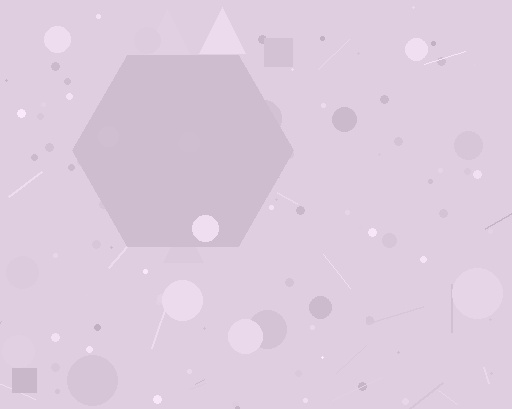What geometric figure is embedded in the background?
A hexagon is embedded in the background.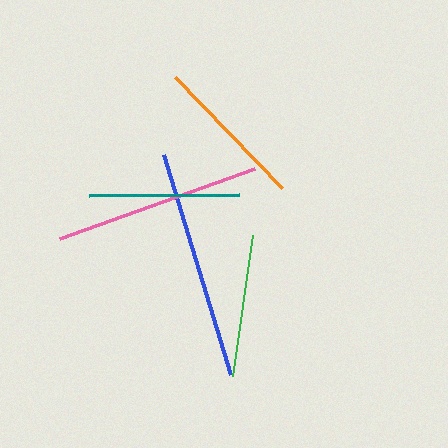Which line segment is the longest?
The blue line is the longest at approximately 230 pixels.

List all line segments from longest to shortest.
From longest to shortest: blue, pink, orange, teal, green.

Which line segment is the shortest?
The green line is the shortest at approximately 143 pixels.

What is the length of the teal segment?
The teal segment is approximately 149 pixels long.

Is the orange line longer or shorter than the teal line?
The orange line is longer than the teal line.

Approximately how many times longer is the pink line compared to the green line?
The pink line is approximately 1.5 times the length of the green line.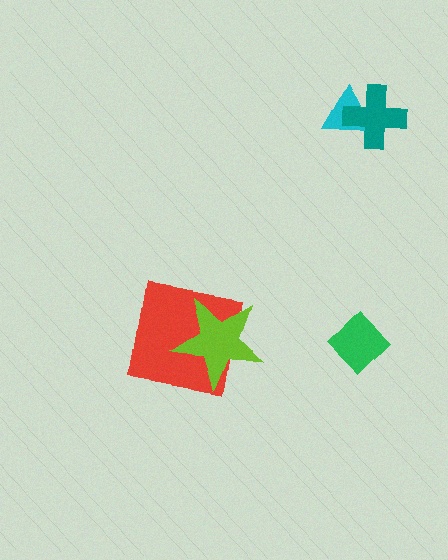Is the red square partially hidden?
Yes, it is partially covered by another shape.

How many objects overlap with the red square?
1 object overlaps with the red square.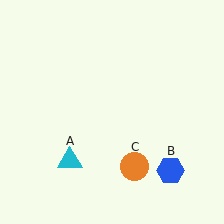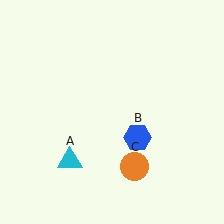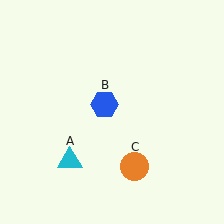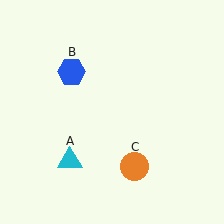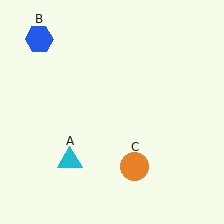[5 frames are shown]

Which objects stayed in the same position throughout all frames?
Cyan triangle (object A) and orange circle (object C) remained stationary.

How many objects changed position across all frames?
1 object changed position: blue hexagon (object B).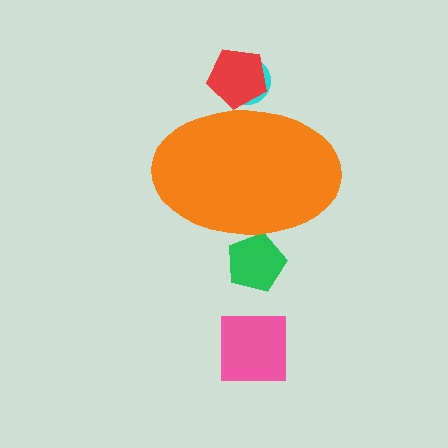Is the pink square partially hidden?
No, the pink square is fully visible.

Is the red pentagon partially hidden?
Yes, the red pentagon is partially hidden behind the orange ellipse.